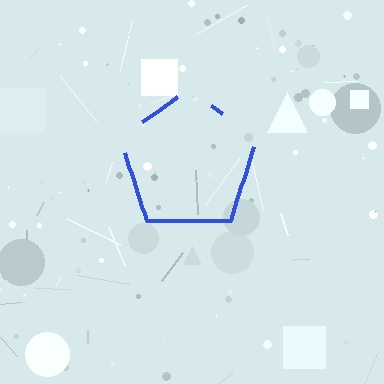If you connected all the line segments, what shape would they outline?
They would outline a pentagon.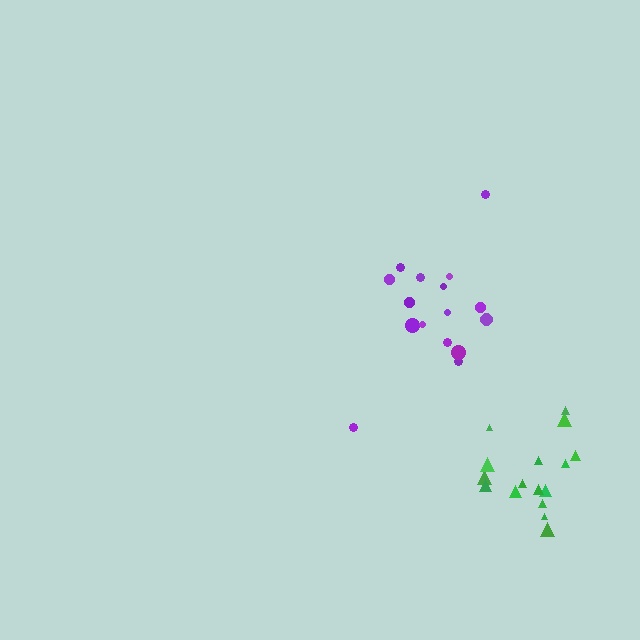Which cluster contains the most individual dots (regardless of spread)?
Purple (16).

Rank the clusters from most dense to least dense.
green, purple.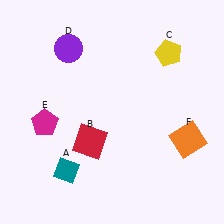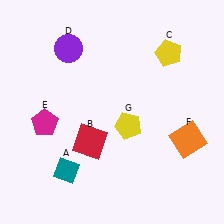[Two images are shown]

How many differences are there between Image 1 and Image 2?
There is 1 difference between the two images.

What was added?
A yellow pentagon (G) was added in Image 2.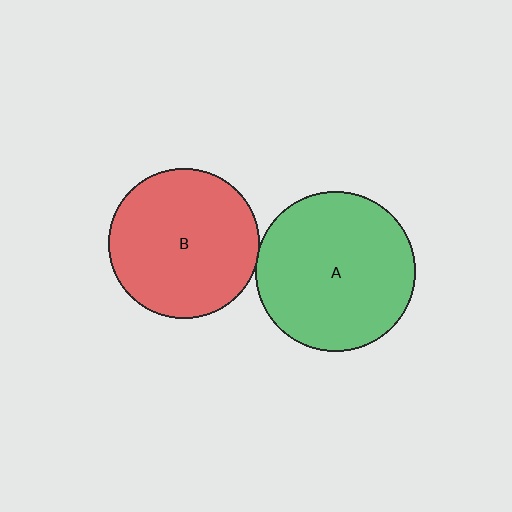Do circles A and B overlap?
Yes.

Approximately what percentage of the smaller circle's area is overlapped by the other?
Approximately 5%.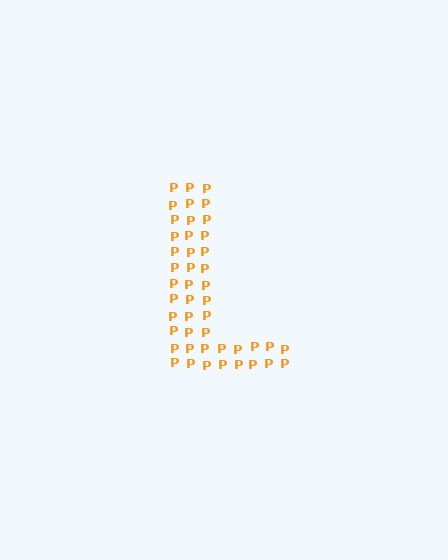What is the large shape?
The large shape is the letter L.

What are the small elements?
The small elements are letter P's.